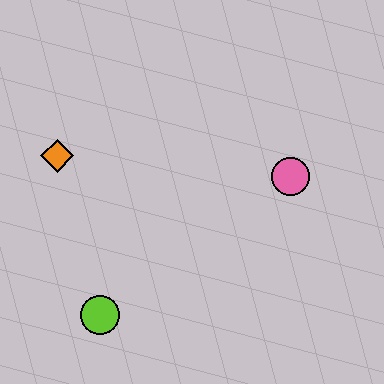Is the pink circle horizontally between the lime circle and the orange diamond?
No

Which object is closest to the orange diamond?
The lime circle is closest to the orange diamond.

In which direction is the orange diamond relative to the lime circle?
The orange diamond is above the lime circle.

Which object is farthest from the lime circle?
The pink circle is farthest from the lime circle.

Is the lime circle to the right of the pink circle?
No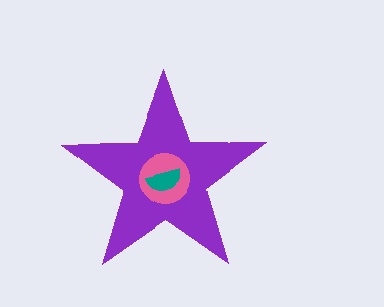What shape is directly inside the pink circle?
The teal semicircle.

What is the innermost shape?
The teal semicircle.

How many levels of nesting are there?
3.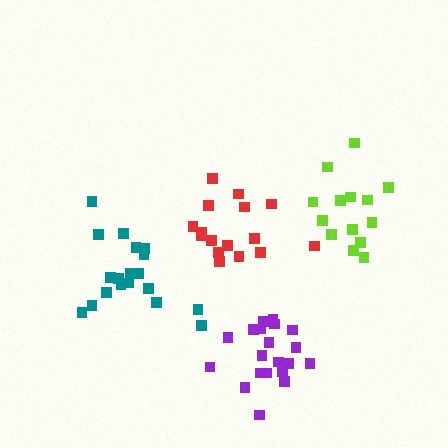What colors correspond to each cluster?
The clusters are colored: lime, purple, teal, red.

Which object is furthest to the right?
The lime cluster is rightmost.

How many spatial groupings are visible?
There are 4 spatial groupings.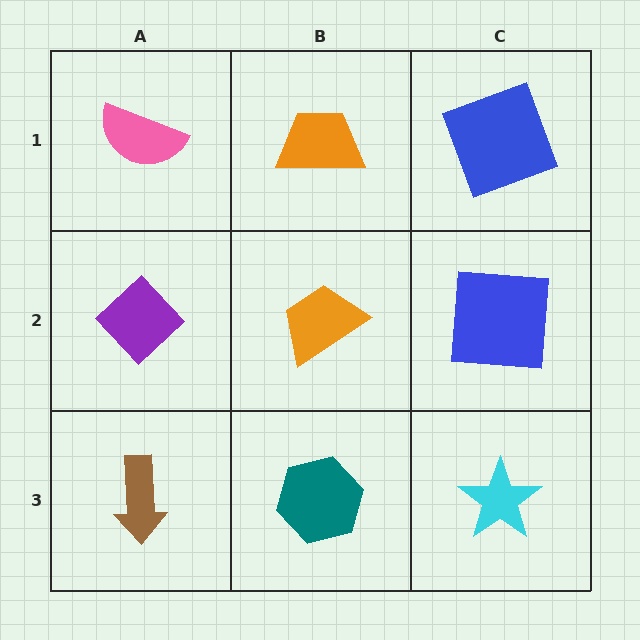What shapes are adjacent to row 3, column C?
A blue square (row 2, column C), a teal hexagon (row 3, column B).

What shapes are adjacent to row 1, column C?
A blue square (row 2, column C), an orange trapezoid (row 1, column B).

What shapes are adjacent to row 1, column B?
An orange trapezoid (row 2, column B), a pink semicircle (row 1, column A), a blue square (row 1, column C).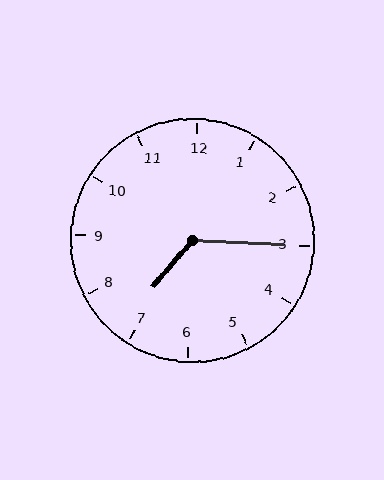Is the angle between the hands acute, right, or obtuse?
It is obtuse.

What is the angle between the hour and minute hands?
Approximately 128 degrees.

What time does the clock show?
7:15.